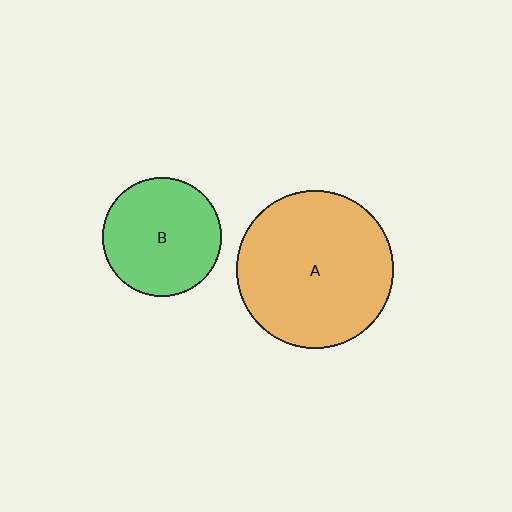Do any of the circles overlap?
No, none of the circles overlap.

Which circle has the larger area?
Circle A (orange).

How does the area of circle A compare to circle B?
Approximately 1.8 times.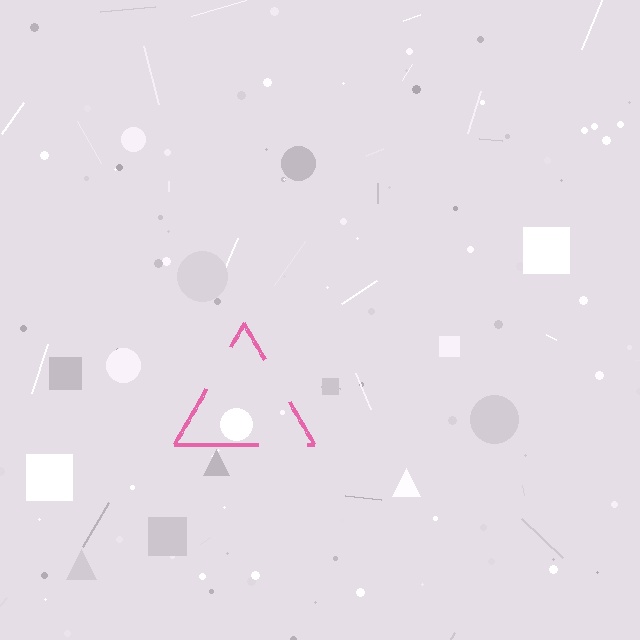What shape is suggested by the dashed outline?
The dashed outline suggests a triangle.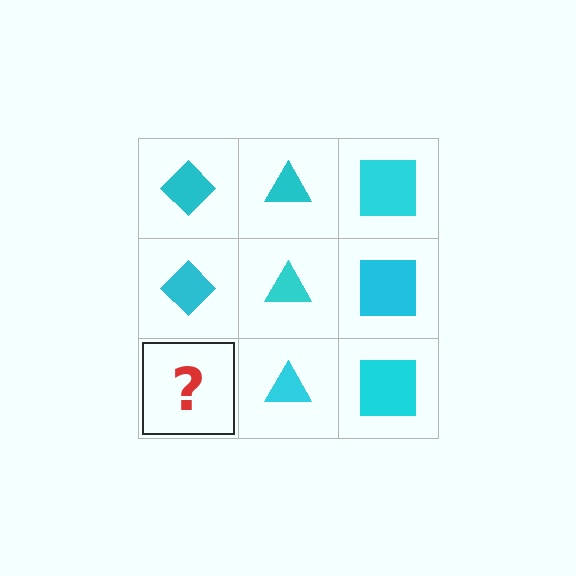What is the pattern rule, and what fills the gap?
The rule is that each column has a consistent shape. The gap should be filled with a cyan diamond.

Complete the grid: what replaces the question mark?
The question mark should be replaced with a cyan diamond.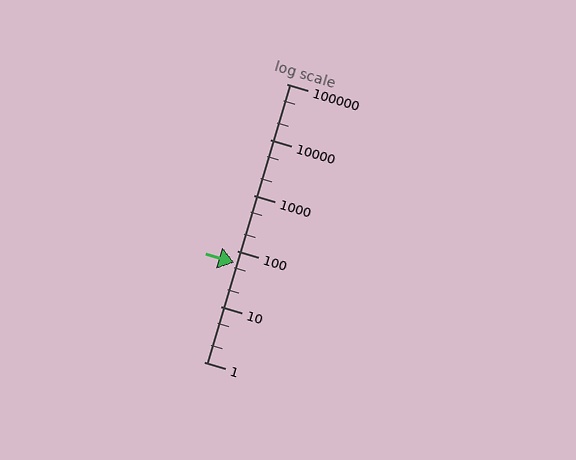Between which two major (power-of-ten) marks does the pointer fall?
The pointer is between 10 and 100.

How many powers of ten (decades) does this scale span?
The scale spans 5 decades, from 1 to 100000.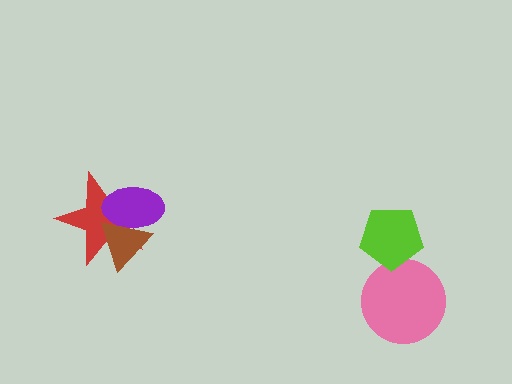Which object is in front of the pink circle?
The lime pentagon is in front of the pink circle.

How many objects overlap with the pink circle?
1 object overlaps with the pink circle.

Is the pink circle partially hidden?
Yes, it is partially covered by another shape.